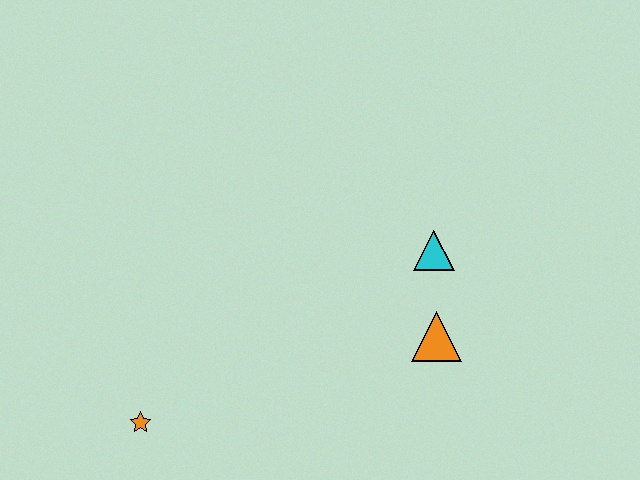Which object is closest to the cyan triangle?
The orange triangle is closest to the cyan triangle.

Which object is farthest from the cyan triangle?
The orange star is farthest from the cyan triangle.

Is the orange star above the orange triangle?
No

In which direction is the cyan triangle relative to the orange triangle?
The cyan triangle is above the orange triangle.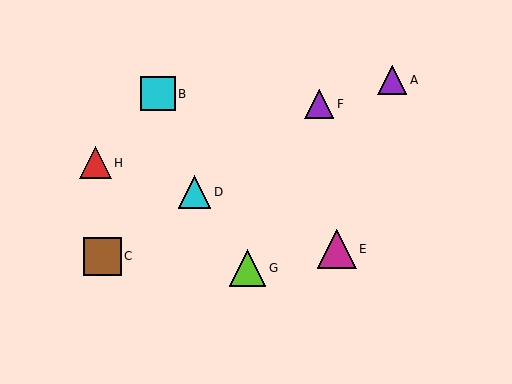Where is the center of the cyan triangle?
The center of the cyan triangle is at (195, 192).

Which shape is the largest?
The magenta triangle (labeled E) is the largest.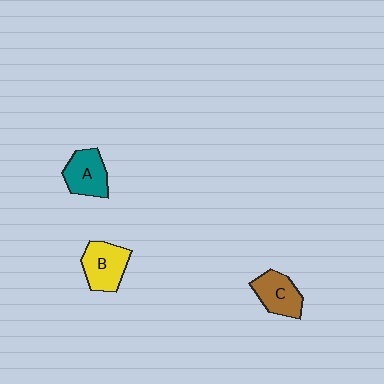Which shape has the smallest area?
Shape C (brown).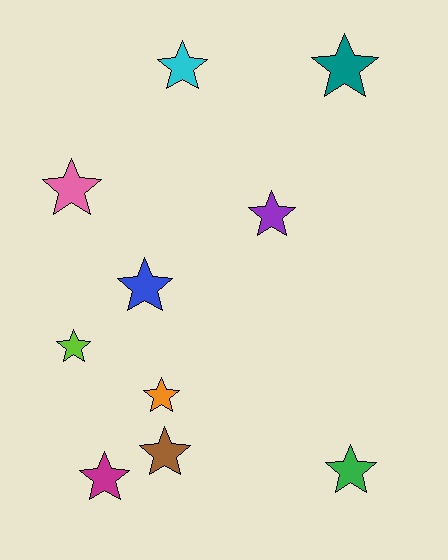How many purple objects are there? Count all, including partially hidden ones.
There is 1 purple object.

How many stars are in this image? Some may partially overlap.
There are 10 stars.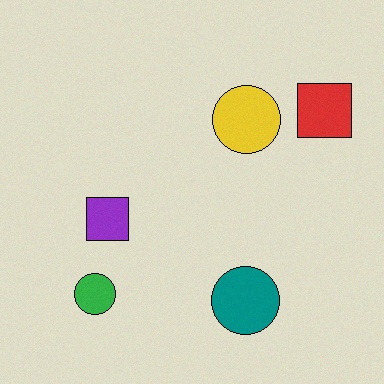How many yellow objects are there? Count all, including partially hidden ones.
There is 1 yellow object.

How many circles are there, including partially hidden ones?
There are 3 circles.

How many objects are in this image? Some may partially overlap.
There are 5 objects.